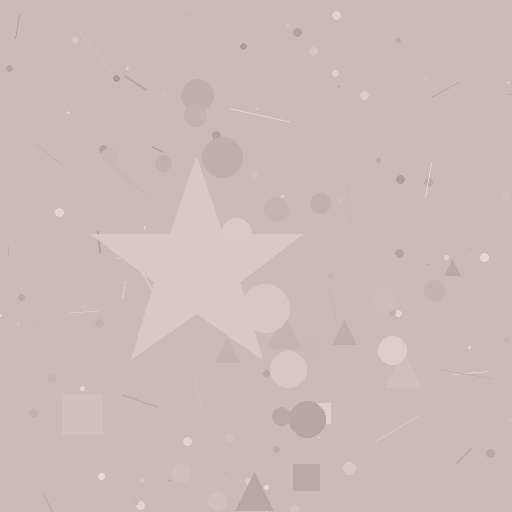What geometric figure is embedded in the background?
A star is embedded in the background.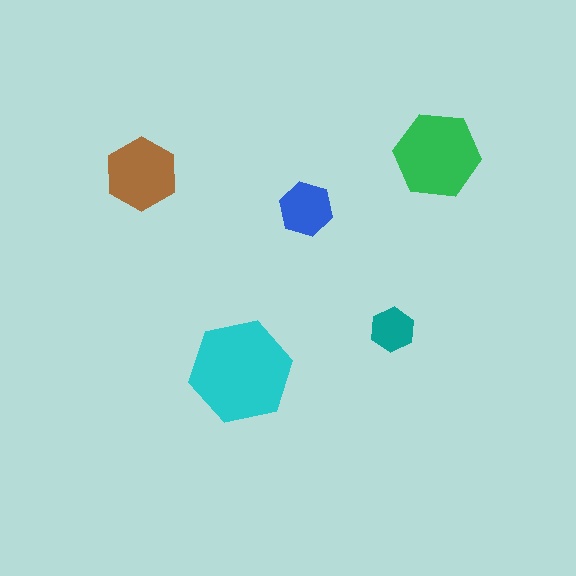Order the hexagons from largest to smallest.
the cyan one, the green one, the brown one, the blue one, the teal one.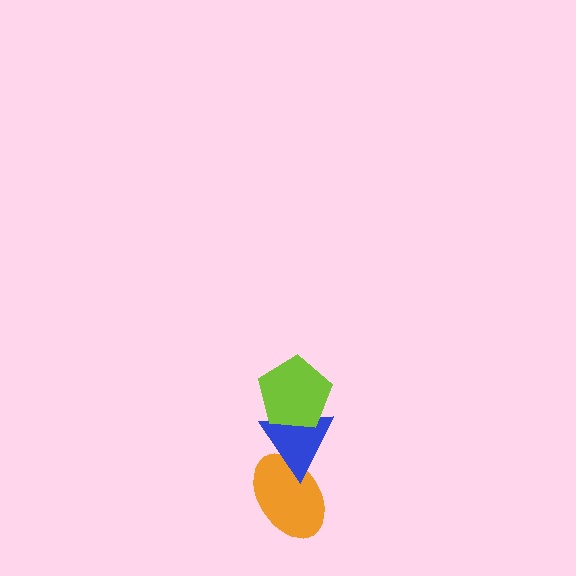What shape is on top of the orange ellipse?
The blue triangle is on top of the orange ellipse.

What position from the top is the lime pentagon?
The lime pentagon is 1st from the top.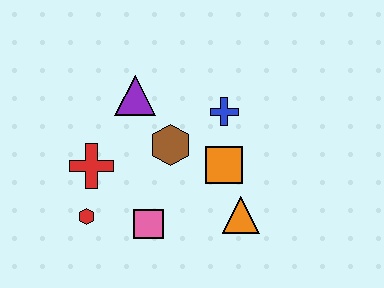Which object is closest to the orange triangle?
The orange square is closest to the orange triangle.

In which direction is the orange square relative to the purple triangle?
The orange square is to the right of the purple triangle.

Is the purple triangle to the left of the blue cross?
Yes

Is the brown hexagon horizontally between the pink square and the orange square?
Yes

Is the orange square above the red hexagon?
Yes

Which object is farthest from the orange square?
The red hexagon is farthest from the orange square.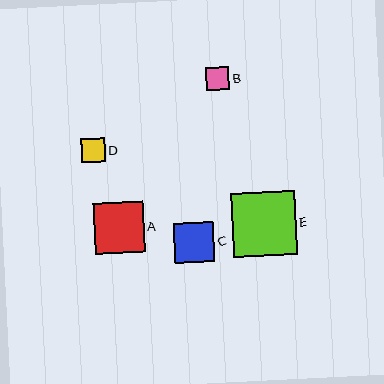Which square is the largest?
Square E is the largest with a size of approximately 64 pixels.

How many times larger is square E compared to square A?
Square E is approximately 1.3 times the size of square A.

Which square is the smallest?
Square B is the smallest with a size of approximately 23 pixels.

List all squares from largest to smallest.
From largest to smallest: E, A, C, D, B.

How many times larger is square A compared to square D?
Square A is approximately 2.1 times the size of square D.